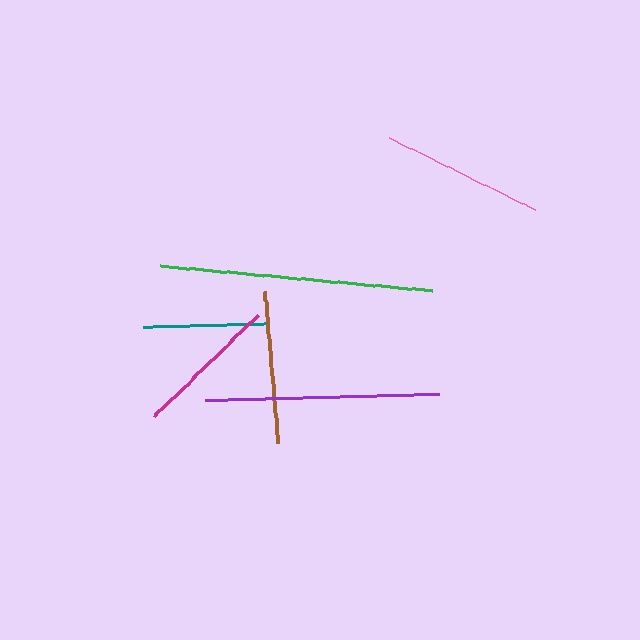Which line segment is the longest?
The green line is the longest at approximately 273 pixels.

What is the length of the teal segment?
The teal segment is approximately 122 pixels long.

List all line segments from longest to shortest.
From longest to shortest: green, purple, pink, brown, magenta, teal.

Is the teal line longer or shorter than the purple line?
The purple line is longer than the teal line.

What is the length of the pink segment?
The pink segment is approximately 163 pixels long.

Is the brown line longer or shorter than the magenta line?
The brown line is longer than the magenta line.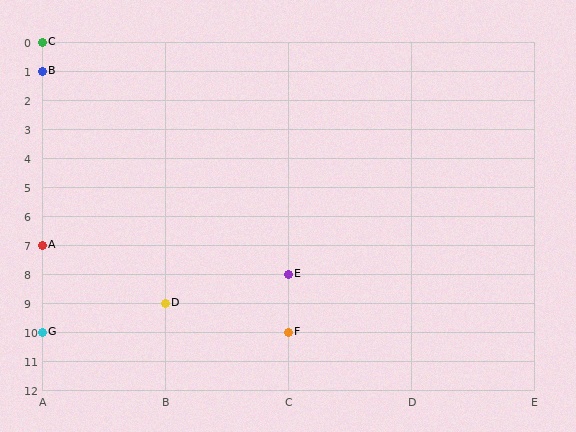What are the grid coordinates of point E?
Point E is at grid coordinates (C, 8).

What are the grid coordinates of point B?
Point B is at grid coordinates (A, 1).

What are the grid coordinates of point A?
Point A is at grid coordinates (A, 7).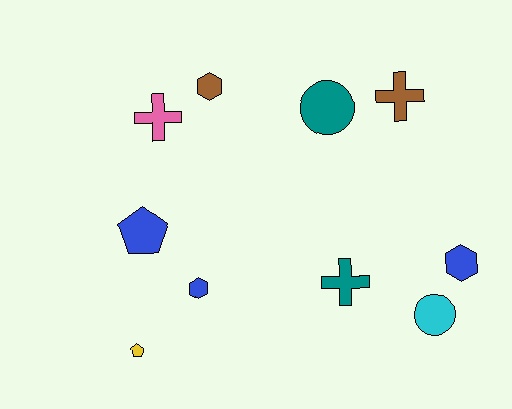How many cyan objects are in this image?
There is 1 cyan object.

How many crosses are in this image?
There are 3 crosses.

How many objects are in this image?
There are 10 objects.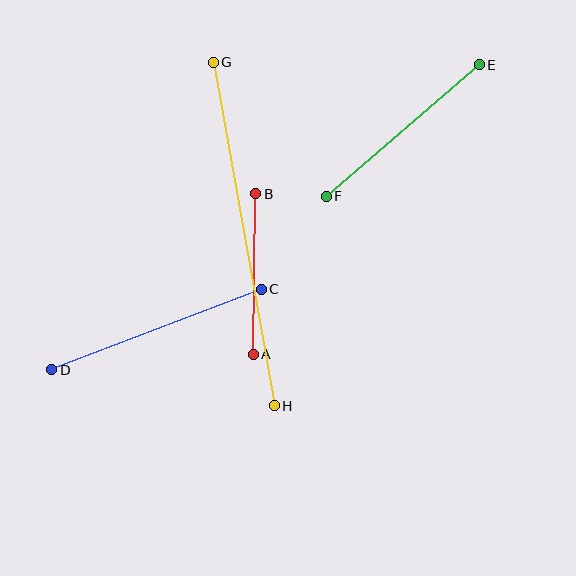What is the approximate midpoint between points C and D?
The midpoint is at approximately (157, 329) pixels.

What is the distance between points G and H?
The distance is approximately 349 pixels.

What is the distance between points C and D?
The distance is approximately 225 pixels.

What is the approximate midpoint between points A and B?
The midpoint is at approximately (254, 274) pixels.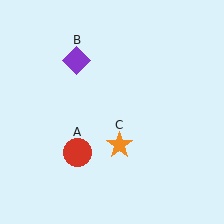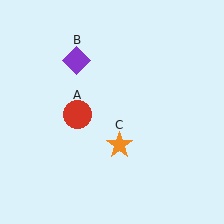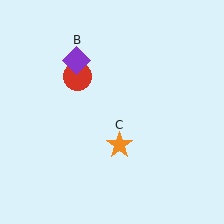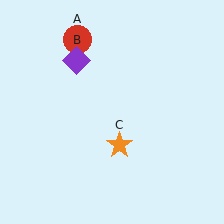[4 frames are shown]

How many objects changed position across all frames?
1 object changed position: red circle (object A).